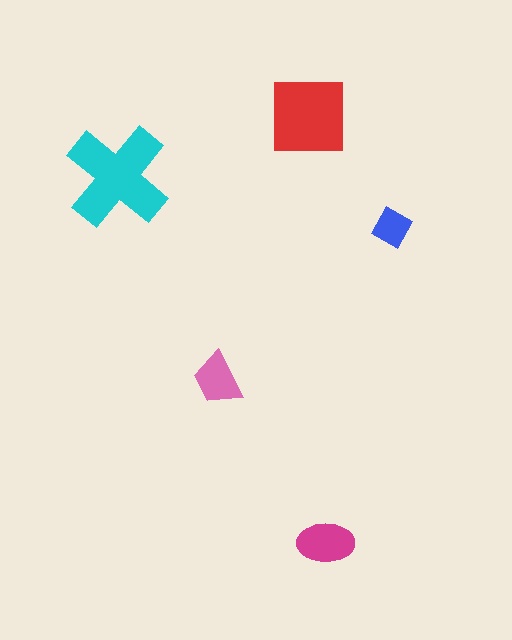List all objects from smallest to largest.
The blue diamond, the pink trapezoid, the magenta ellipse, the red square, the cyan cross.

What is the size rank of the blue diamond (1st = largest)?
5th.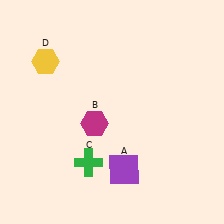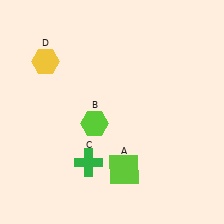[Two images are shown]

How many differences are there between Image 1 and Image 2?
There are 2 differences between the two images.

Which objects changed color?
A changed from purple to lime. B changed from magenta to lime.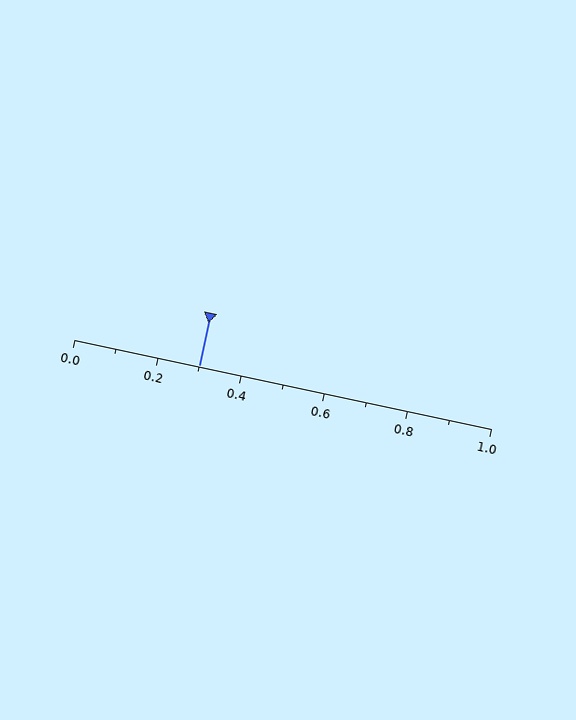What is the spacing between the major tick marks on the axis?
The major ticks are spaced 0.2 apart.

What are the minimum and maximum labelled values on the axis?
The axis runs from 0.0 to 1.0.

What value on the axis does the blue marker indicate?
The marker indicates approximately 0.3.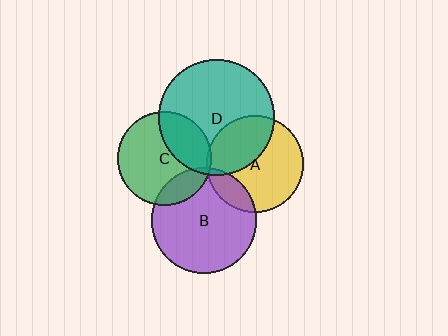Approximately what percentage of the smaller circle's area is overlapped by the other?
Approximately 30%.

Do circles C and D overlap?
Yes.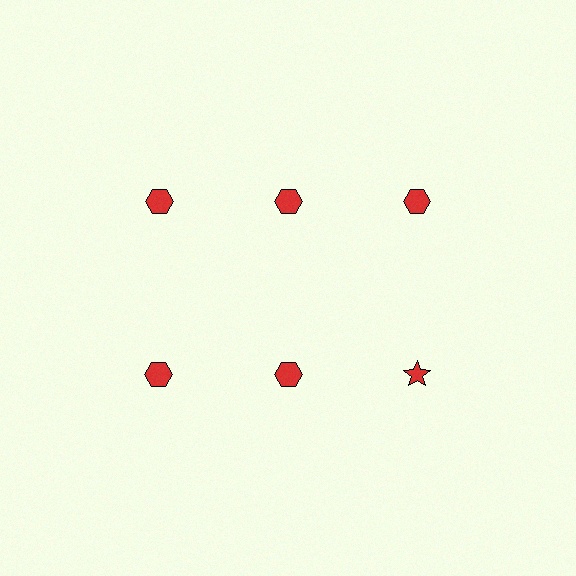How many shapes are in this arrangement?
There are 6 shapes arranged in a grid pattern.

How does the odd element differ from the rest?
It has a different shape: star instead of hexagon.